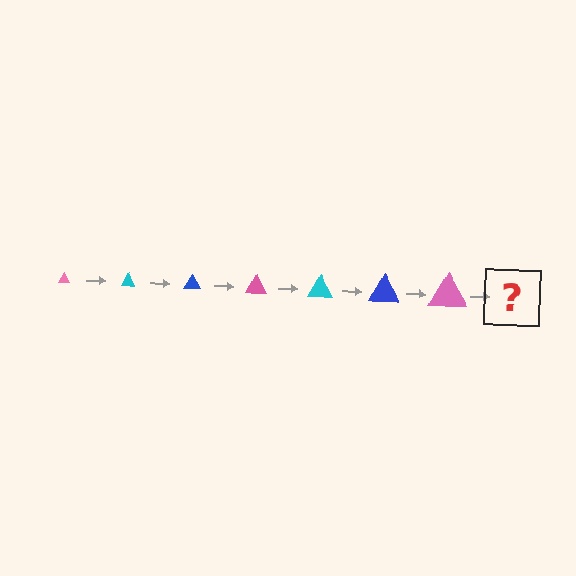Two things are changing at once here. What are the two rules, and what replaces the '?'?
The two rules are that the triangle grows larger each step and the color cycles through pink, cyan, and blue. The '?' should be a cyan triangle, larger than the previous one.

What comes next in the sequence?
The next element should be a cyan triangle, larger than the previous one.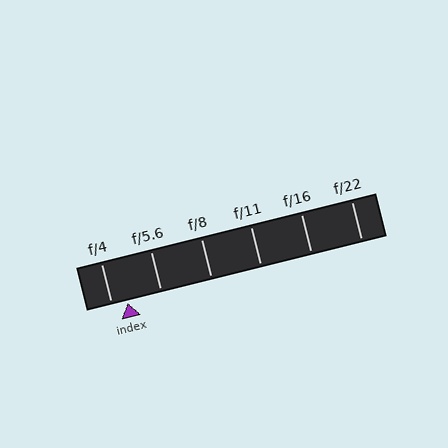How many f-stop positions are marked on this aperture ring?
There are 6 f-stop positions marked.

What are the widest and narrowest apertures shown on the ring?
The widest aperture shown is f/4 and the narrowest is f/22.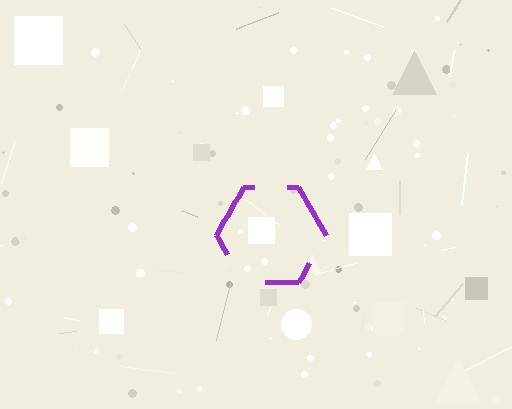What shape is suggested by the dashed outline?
The dashed outline suggests a hexagon.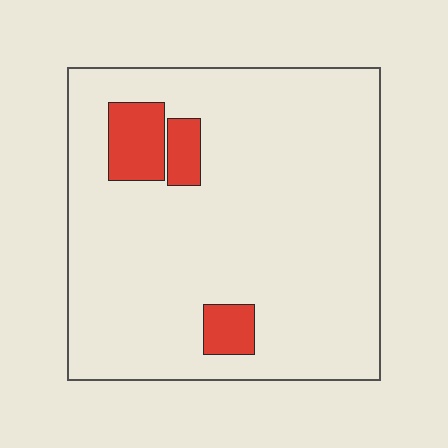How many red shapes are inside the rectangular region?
3.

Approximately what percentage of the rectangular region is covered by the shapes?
Approximately 10%.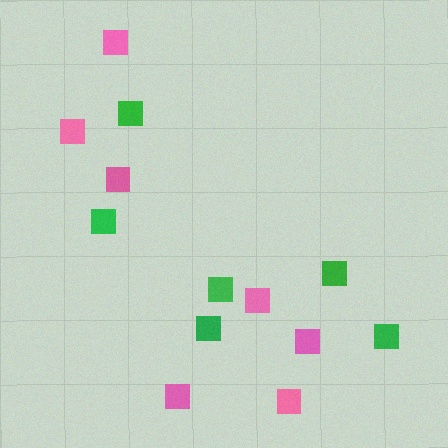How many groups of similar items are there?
There are 2 groups: one group of pink squares (7) and one group of green squares (6).